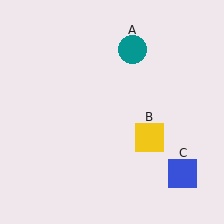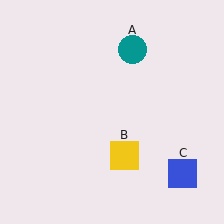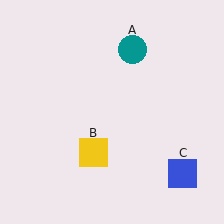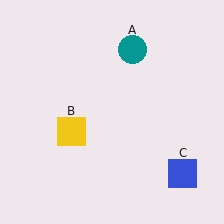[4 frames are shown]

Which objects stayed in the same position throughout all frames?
Teal circle (object A) and blue square (object C) remained stationary.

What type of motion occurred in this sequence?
The yellow square (object B) rotated clockwise around the center of the scene.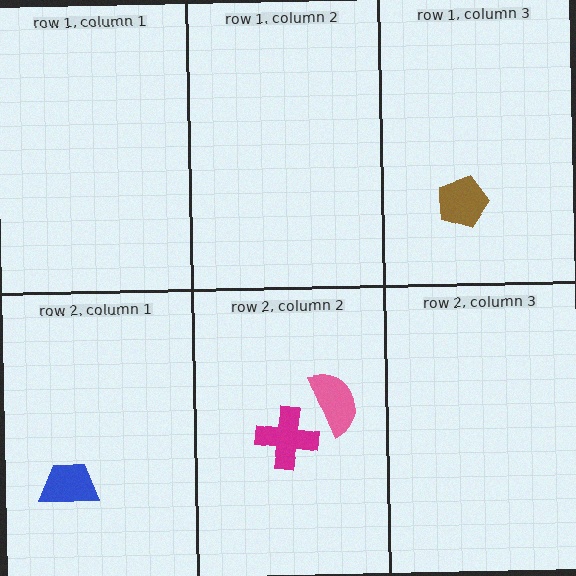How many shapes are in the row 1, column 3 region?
1.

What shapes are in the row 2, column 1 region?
The blue trapezoid.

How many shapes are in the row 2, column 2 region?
2.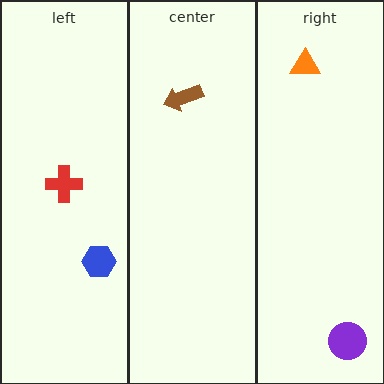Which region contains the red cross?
The left region.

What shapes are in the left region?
The red cross, the blue hexagon.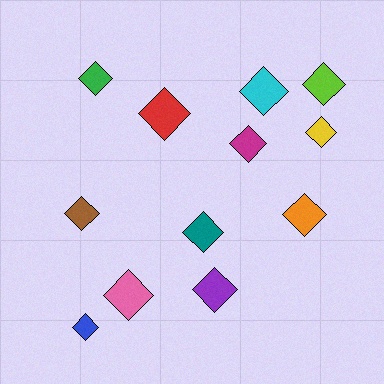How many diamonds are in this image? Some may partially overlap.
There are 12 diamonds.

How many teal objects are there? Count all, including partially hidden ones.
There is 1 teal object.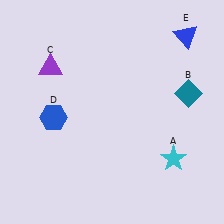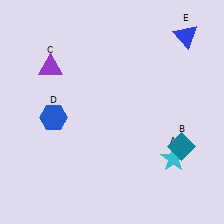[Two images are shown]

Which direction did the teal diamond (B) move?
The teal diamond (B) moved down.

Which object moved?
The teal diamond (B) moved down.